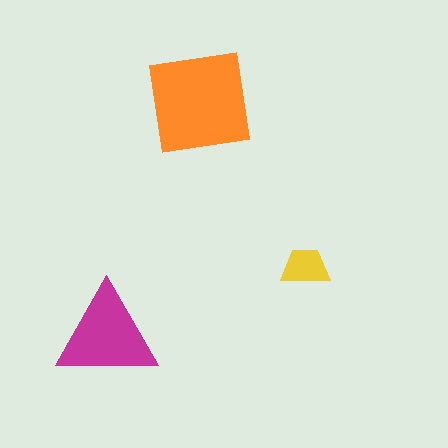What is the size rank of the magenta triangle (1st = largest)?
2nd.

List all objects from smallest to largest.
The yellow trapezoid, the magenta triangle, the orange square.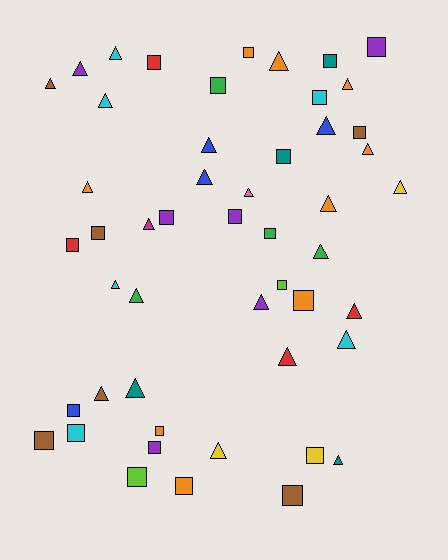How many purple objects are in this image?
There are 6 purple objects.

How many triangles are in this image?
There are 26 triangles.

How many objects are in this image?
There are 50 objects.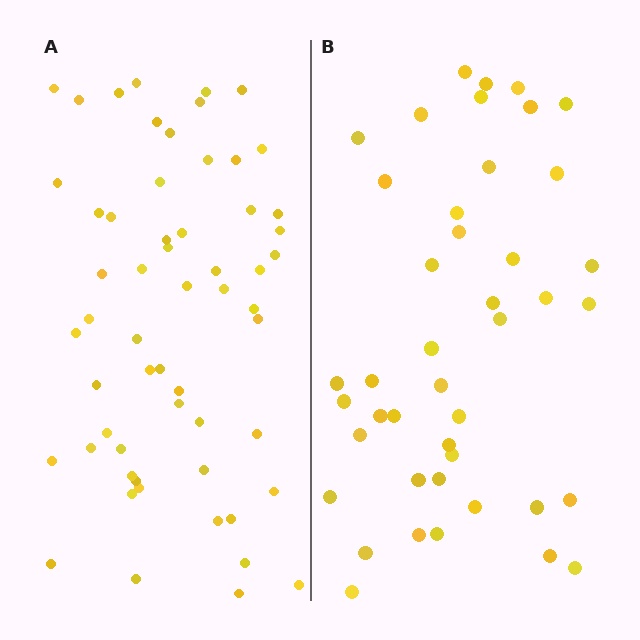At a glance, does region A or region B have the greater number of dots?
Region A (the left region) has more dots.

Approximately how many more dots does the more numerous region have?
Region A has approximately 15 more dots than region B.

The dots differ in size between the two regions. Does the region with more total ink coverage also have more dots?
No. Region B has more total ink coverage because its dots are larger, but region A actually contains more individual dots. Total area can be misleading — the number of items is what matters here.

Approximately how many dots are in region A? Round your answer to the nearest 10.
About 60 dots. (The exact count is 58, which rounds to 60.)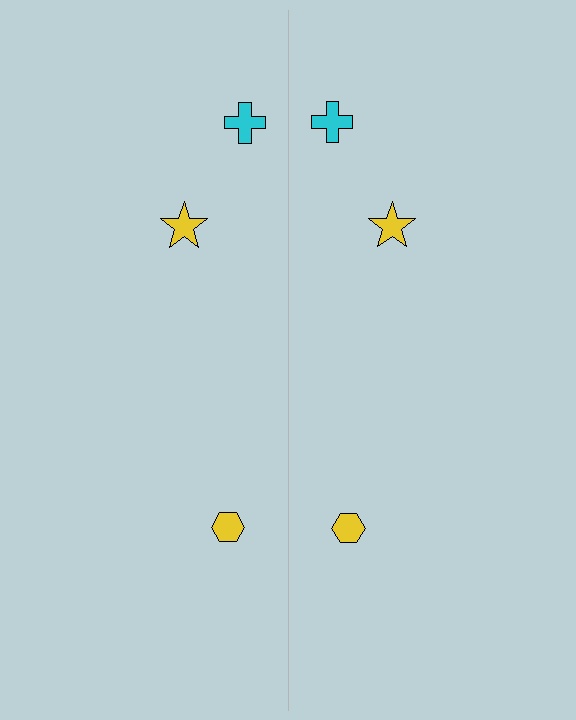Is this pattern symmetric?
Yes, this pattern has bilateral (reflection) symmetry.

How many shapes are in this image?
There are 6 shapes in this image.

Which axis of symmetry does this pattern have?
The pattern has a vertical axis of symmetry running through the center of the image.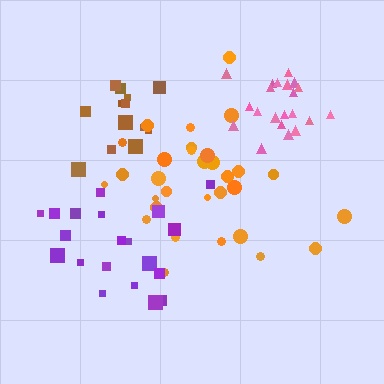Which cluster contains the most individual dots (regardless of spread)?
Orange (31).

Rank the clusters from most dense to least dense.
pink, purple, orange, brown.